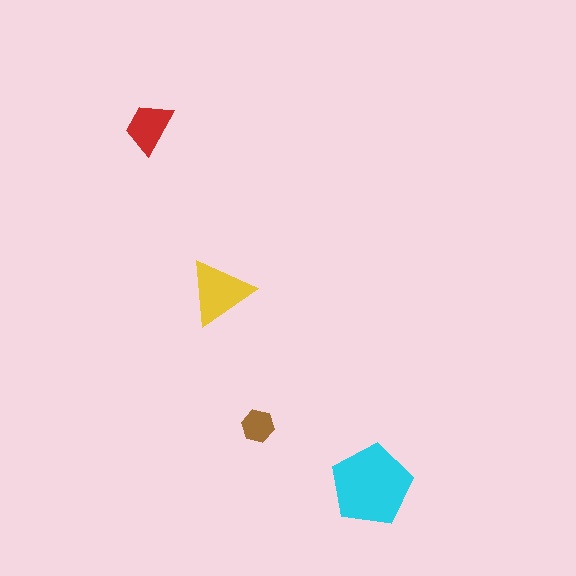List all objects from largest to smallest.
The cyan pentagon, the yellow triangle, the red trapezoid, the brown hexagon.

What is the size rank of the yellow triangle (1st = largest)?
2nd.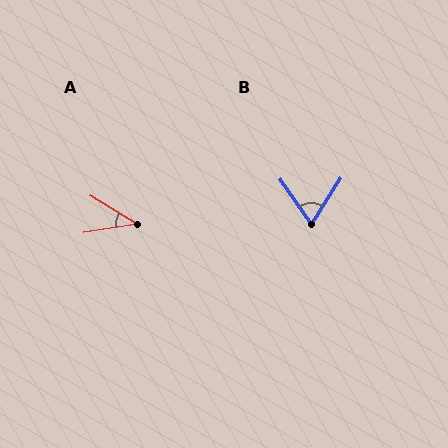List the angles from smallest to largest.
A (41°), B (67°).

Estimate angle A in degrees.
Approximately 41 degrees.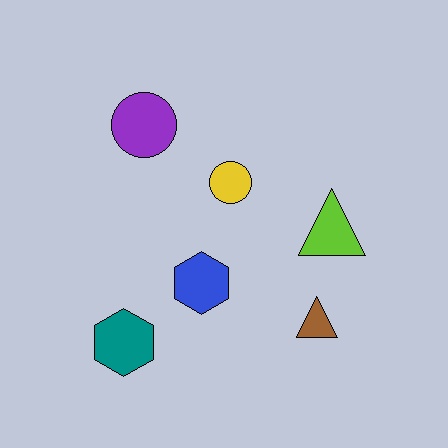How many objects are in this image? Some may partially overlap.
There are 6 objects.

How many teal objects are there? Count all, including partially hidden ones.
There is 1 teal object.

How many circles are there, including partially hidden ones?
There are 2 circles.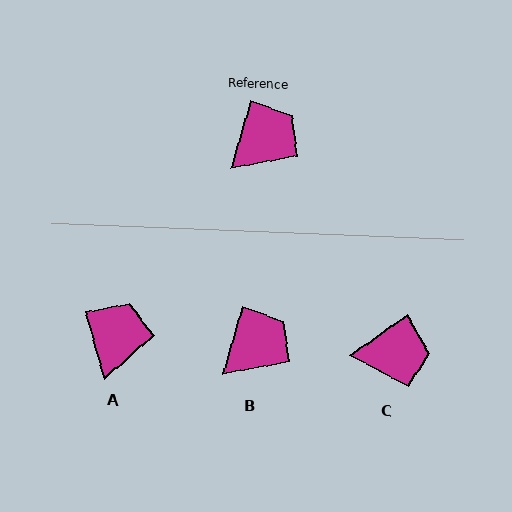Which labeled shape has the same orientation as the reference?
B.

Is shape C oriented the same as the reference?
No, it is off by about 39 degrees.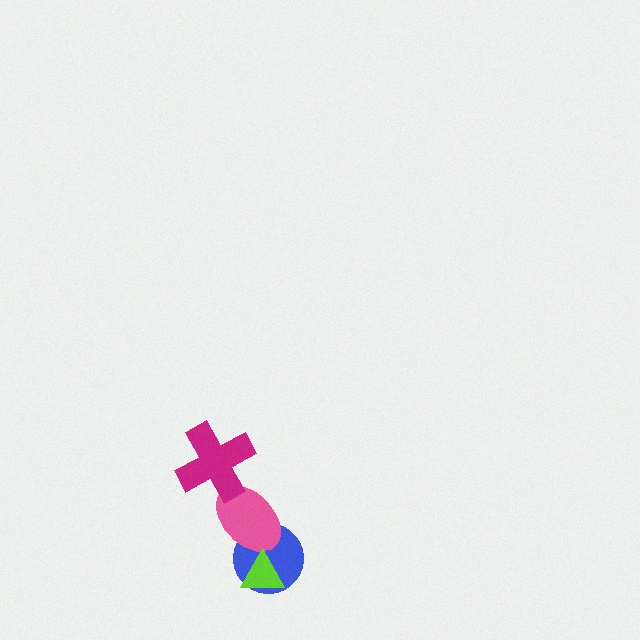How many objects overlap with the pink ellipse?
3 objects overlap with the pink ellipse.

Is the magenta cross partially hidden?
No, no other shape covers it.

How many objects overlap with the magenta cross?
1 object overlaps with the magenta cross.